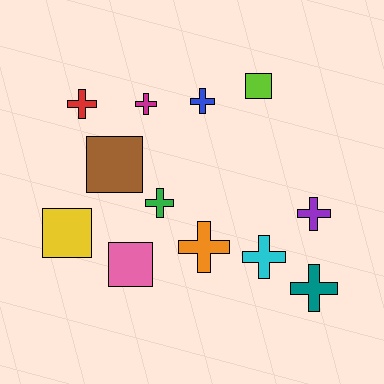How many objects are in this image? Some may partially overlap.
There are 12 objects.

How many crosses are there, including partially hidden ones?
There are 8 crosses.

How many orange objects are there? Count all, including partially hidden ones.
There is 1 orange object.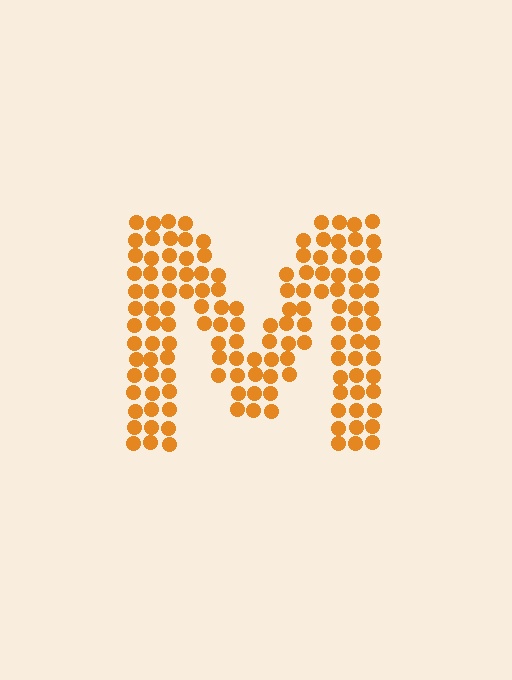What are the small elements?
The small elements are circles.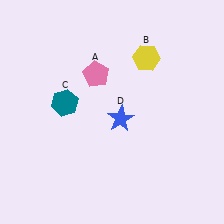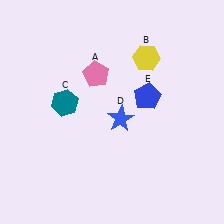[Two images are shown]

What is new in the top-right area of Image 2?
A blue pentagon (E) was added in the top-right area of Image 2.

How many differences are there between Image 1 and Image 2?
There is 1 difference between the two images.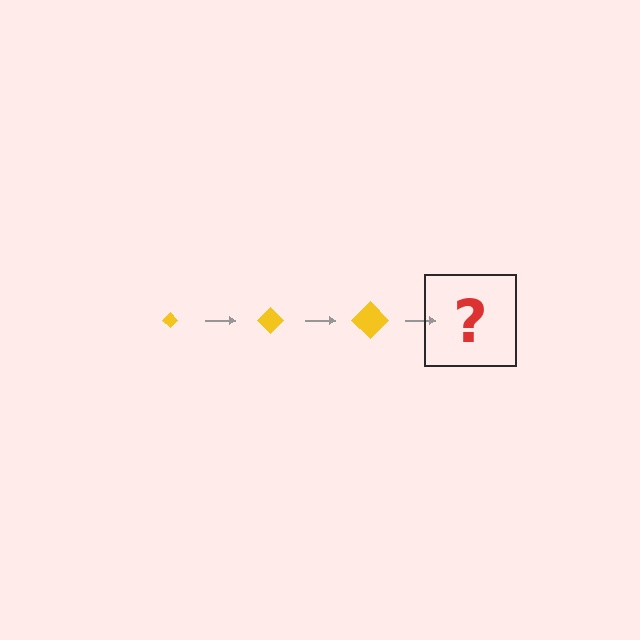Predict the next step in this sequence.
The next step is a yellow diamond, larger than the previous one.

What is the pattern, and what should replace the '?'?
The pattern is that the diamond gets progressively larger each step. The '?' should be a yellow diamond, larger than the previous one.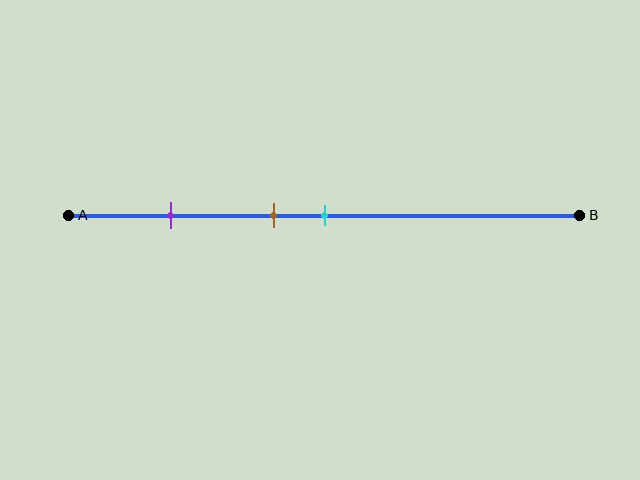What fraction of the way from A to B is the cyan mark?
The cyan mark is approximately 50% (0.5) of the way from A to B.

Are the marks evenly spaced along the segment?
No, the marks are not evenly spaced.